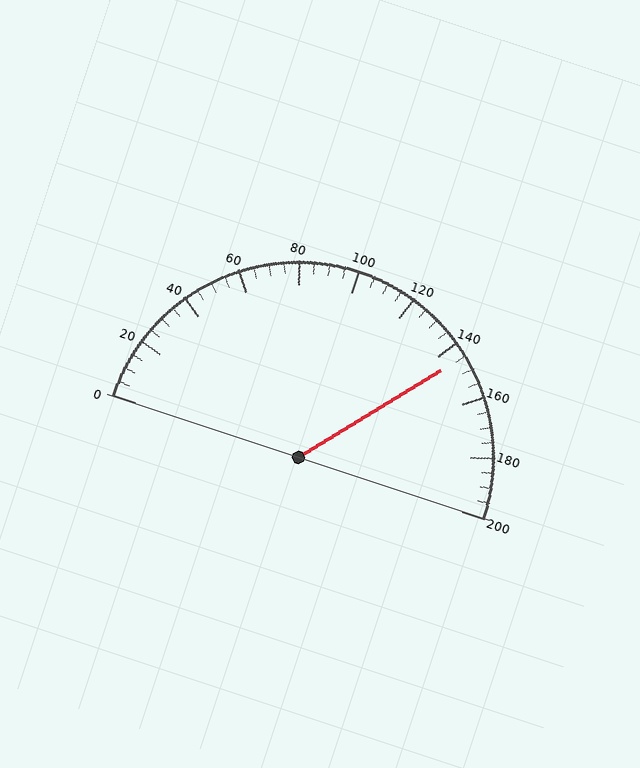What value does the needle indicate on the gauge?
The needle indicates approximately 145.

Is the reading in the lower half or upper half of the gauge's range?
The reading is in the upper half of the range (0 to 200).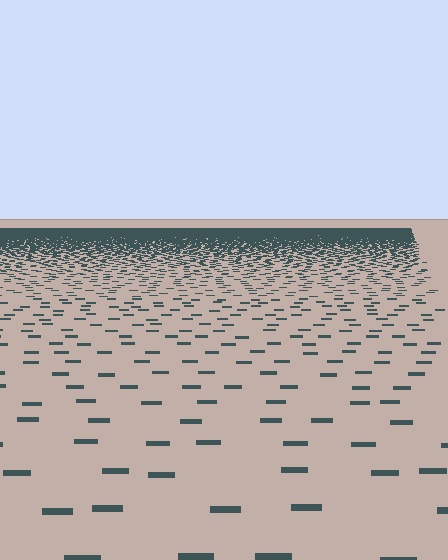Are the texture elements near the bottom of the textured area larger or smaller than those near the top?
Larger. Near the bottom, elements are closer to the viewer and appear at a bigger on-screen size.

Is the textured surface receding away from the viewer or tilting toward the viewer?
The surface is receding away from the viewer. Texture elements get smaller and denser toward the top.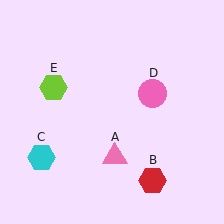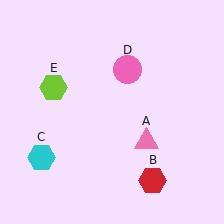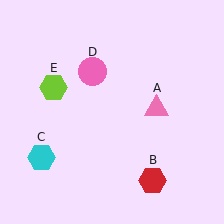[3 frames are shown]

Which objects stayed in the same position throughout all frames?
Red hexagon (object B) and cyan hexagon (object C) and lime hexagon (object E) remained stationary.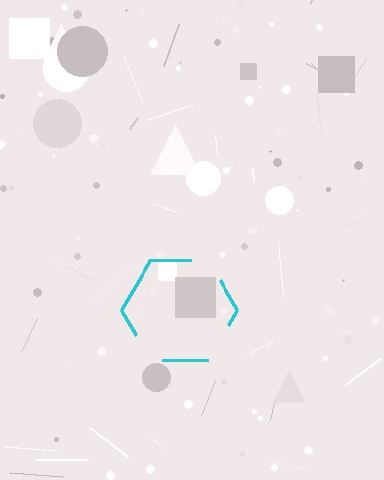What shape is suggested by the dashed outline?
The dashed outline suggests a hexagon.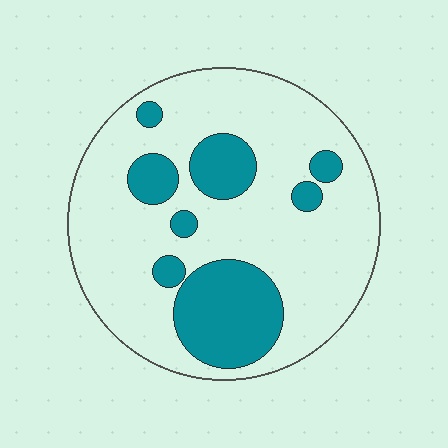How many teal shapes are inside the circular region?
8.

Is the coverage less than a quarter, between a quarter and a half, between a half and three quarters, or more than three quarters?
Less than a quarter.